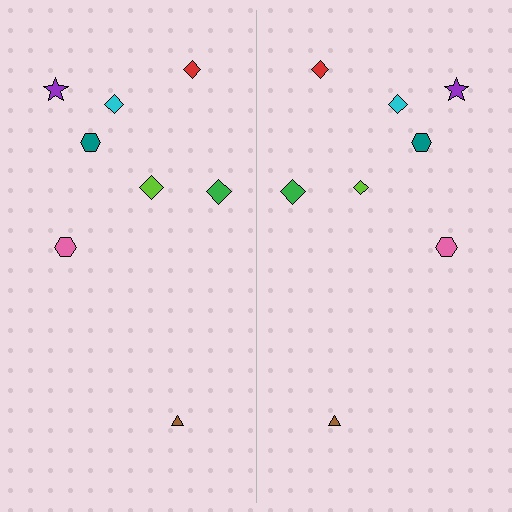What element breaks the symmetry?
The lime diamond on the right side has a different size than its mirror counterpart.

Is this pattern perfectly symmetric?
No, the pattern is not perfectly symmetric. The lime diamond on the right side has a different size than its mirror counterpart.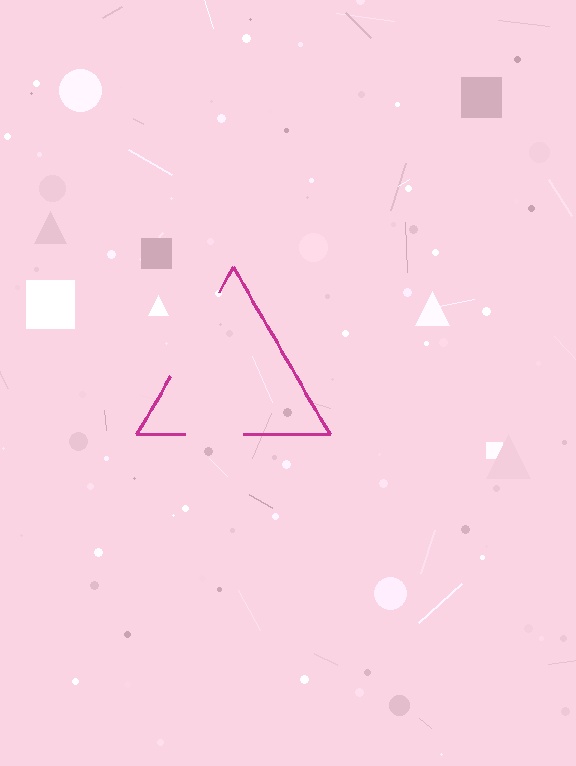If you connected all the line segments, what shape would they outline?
They would outline a triangle.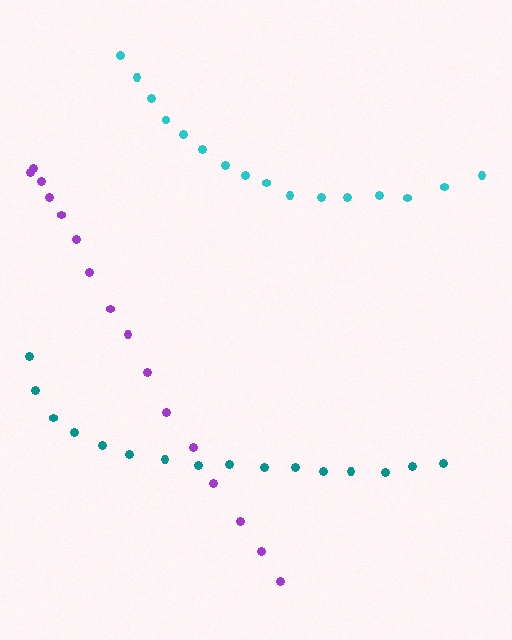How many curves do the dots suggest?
There are 3 distinct paths.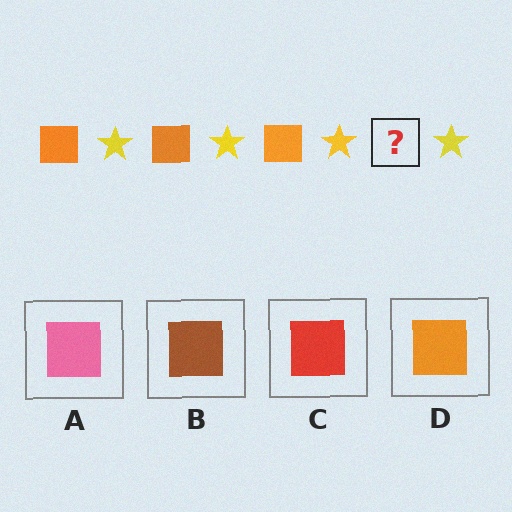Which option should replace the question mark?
Option D.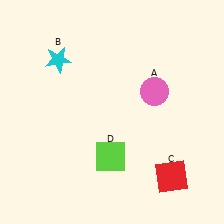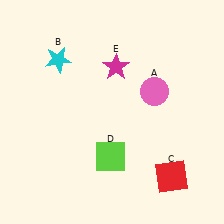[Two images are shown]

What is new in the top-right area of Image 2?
A magenta star (E) was added in the top-right area of Image 2.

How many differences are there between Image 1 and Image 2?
There is 1 difference between the two images.